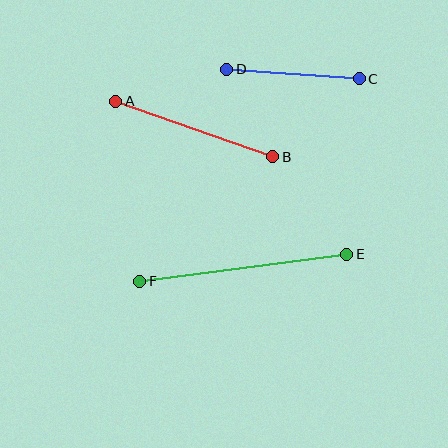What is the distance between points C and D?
The distance is approximately 133 pixels.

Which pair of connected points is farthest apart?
Points E and F are farthest apart.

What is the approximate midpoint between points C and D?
The midpoint is at approximately (293, 74) pixels.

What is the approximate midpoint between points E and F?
The midpoint is at approximately (243, 268) pixels.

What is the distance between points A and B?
The distance is approximately 167 pixels.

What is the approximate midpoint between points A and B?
The midpoint is at approximately (194, 129) pixels.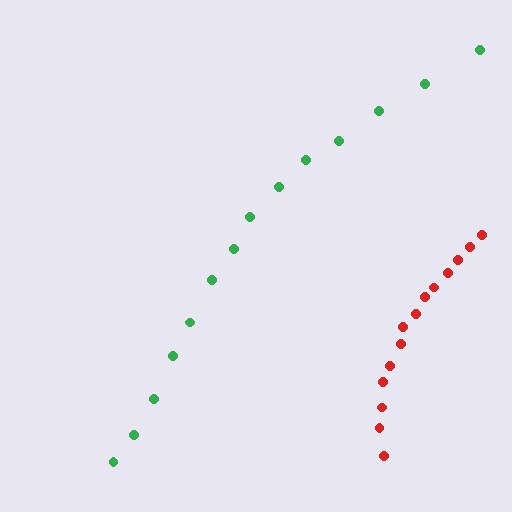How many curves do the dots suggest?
There are 2 distinct paths.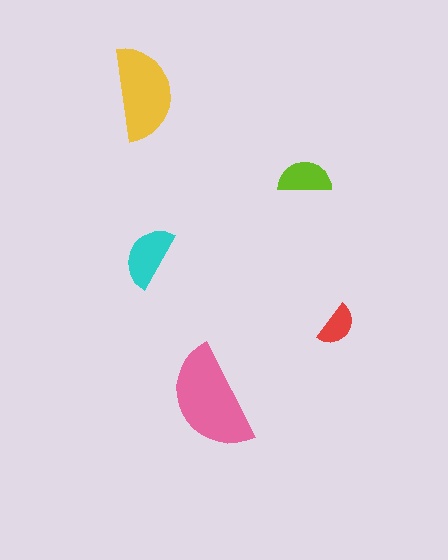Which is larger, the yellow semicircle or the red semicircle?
The yellow one.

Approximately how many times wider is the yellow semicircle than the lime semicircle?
About 2 times wider.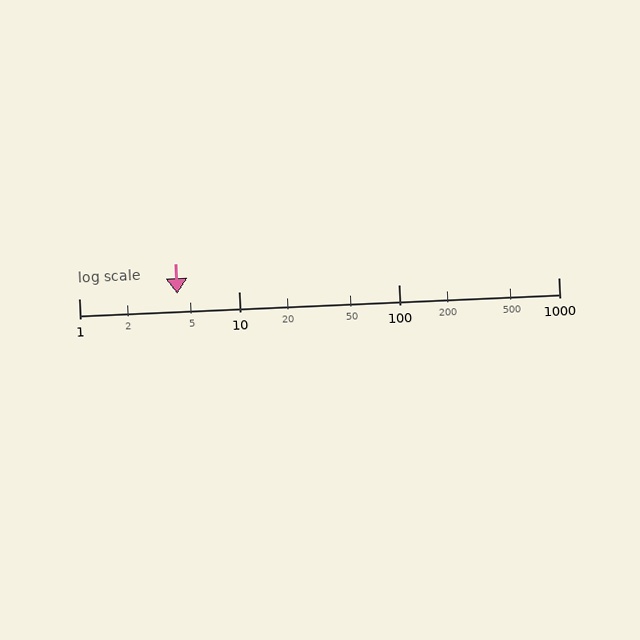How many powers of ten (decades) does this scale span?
The scale spans 3 decades, from 1 to 1000.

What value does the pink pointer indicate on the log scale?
The pointer indicates approximately 4.1.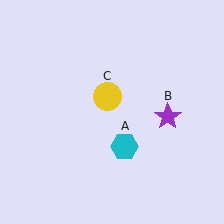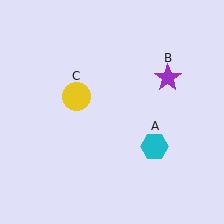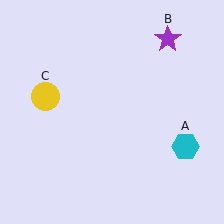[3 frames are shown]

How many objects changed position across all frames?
3 objects changed position: cyan hexagon (object A), purple star (object B), yellow circle (object C).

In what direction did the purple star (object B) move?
The purple star (object B) moved up.